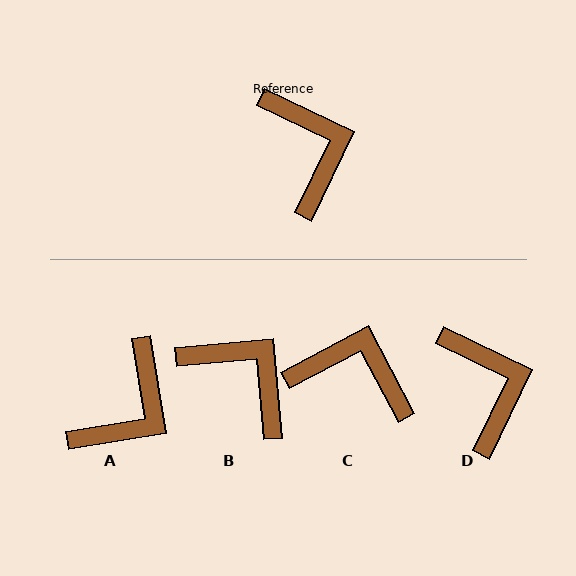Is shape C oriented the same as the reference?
No, it is off by about 54 degrees.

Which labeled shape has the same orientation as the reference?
D.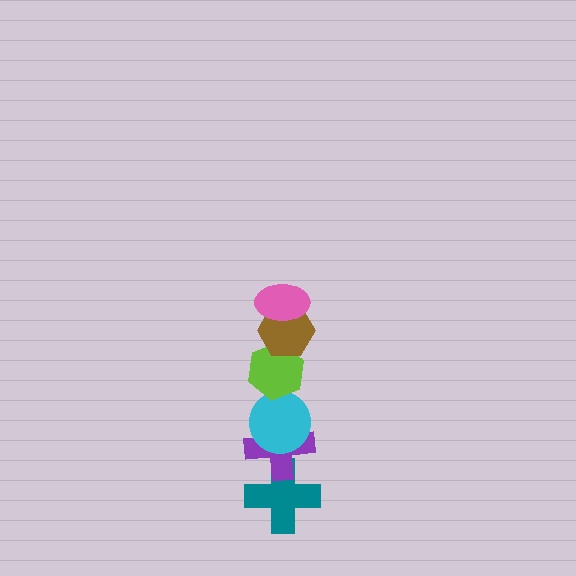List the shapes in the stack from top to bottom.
From top to bottom: the pink ellipse, the brown hexagon, the lime hexagon, the cyan circle, the purple cross, the teal cross.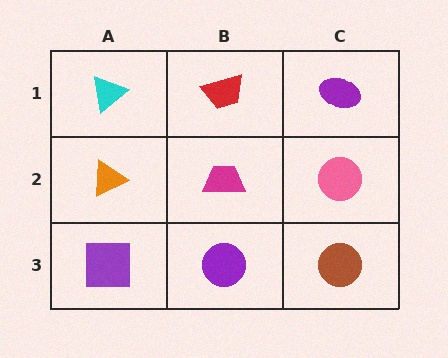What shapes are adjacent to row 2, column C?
A purple ellipse (row 1, column C), a brown circle (row 3, column C), a magenta trapezoid (row 2, column B).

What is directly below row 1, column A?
An orange triangle.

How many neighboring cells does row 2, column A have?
3.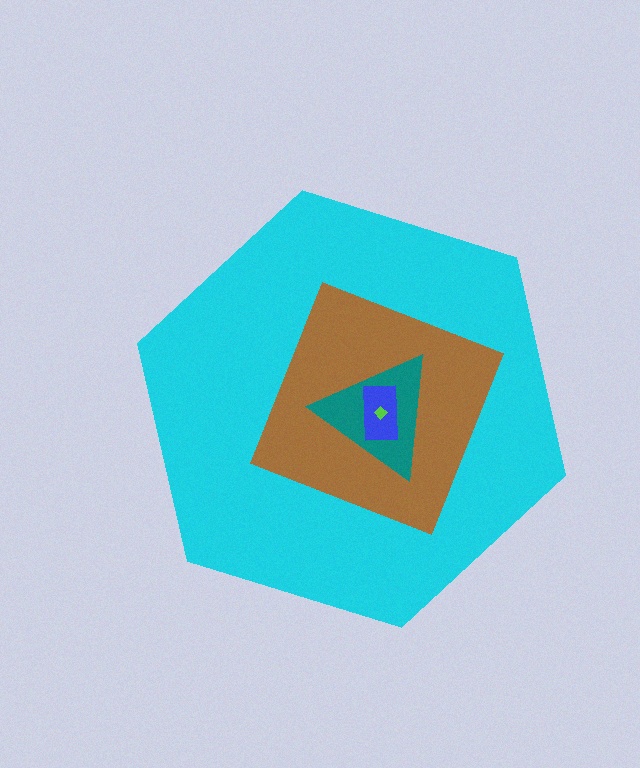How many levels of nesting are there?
5.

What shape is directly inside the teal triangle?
The blue rectangle.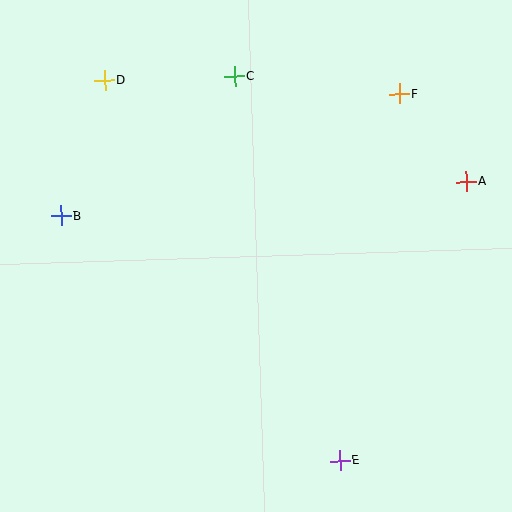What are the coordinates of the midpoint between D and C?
The midpoint between D and C is at (170, 78).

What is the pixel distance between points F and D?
The distance between F and D is 295 pixels.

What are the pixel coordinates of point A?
Point A is at (466, 182).